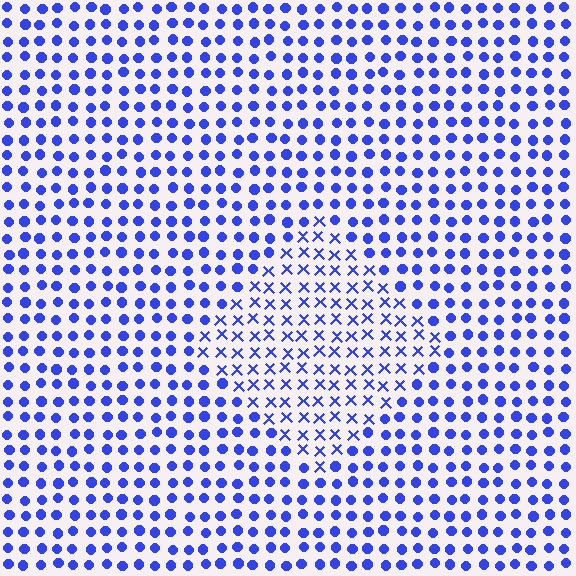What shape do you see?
I see a diamond.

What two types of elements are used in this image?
The image uses X marks inside the diamond region and circles outside it.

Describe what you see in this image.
The image is filled with small blue elements arranged in a uniform grid. A diamond-shaped region contains X marks, while the surrounding area contains circles. The boundary is defined purely by the change in element shape.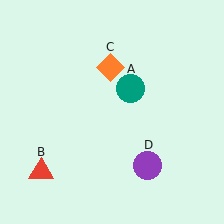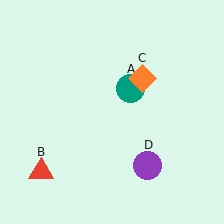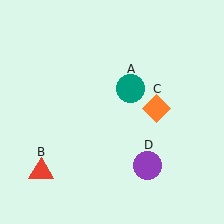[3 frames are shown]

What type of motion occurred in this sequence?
The orange diamond (object C) rotated clockwise around the center of the scene.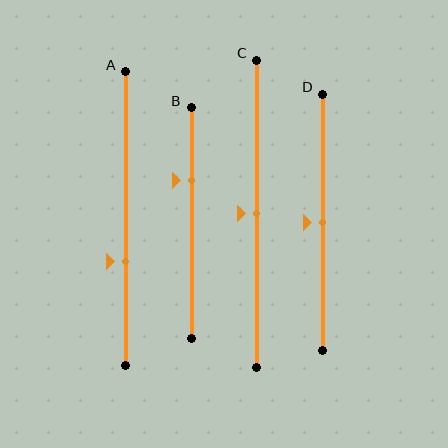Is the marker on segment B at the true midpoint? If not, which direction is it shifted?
No, the marker on segment B is shifted upward by about 19% of the segment length.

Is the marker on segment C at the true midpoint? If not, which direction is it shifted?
Yes, the marker on segment C is at the true midpoint.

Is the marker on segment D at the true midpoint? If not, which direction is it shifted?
Yes, the marker on segment D is at the true midpoint.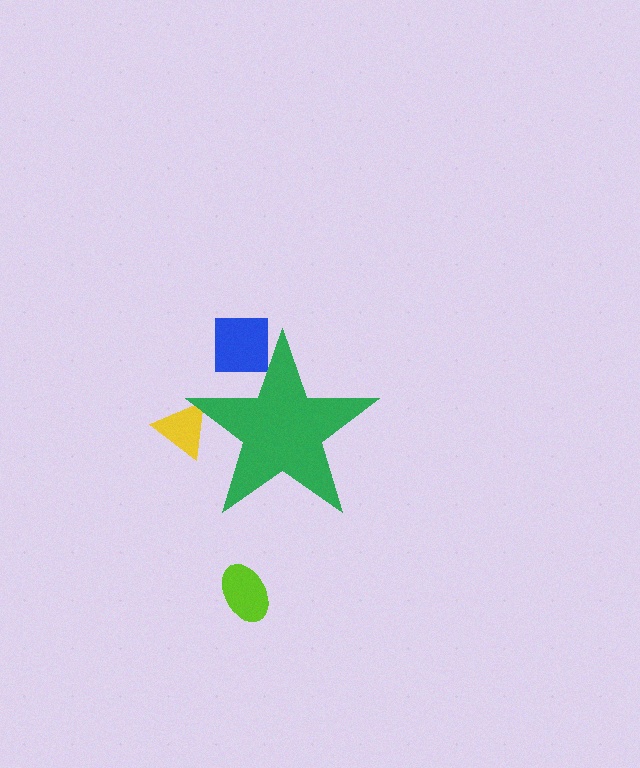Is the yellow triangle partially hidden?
Yes, the yellow triangle is partially hidden behind the green star.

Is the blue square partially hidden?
Yes, the blue square is partially hidden behind the green star.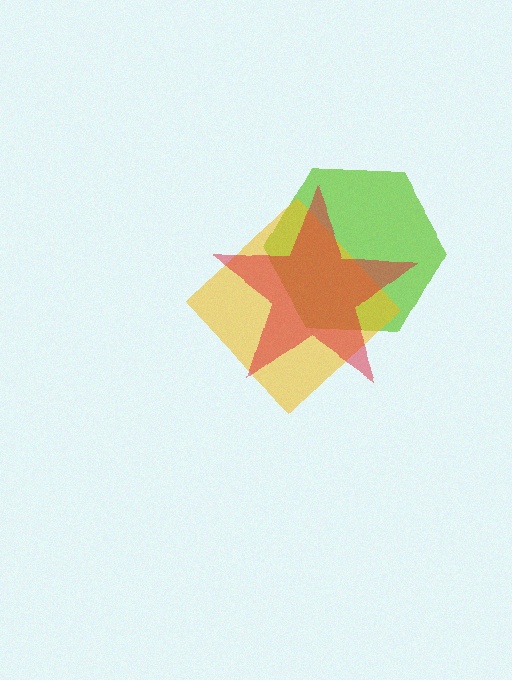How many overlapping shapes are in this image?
There are 3 overlapping shapes in the image.